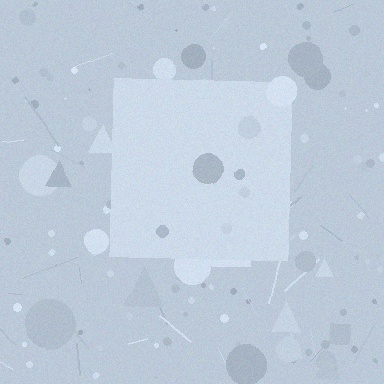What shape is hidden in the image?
A square is hidden in the image.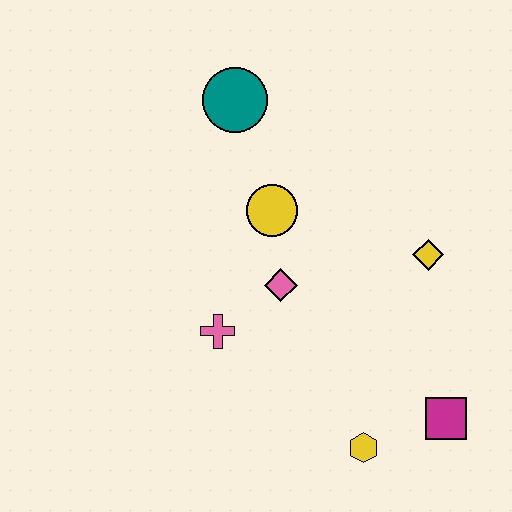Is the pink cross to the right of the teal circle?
No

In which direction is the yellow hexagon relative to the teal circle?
The yellow hexagon is below the teal circle.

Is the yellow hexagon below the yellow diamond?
Yes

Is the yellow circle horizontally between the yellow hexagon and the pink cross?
Yes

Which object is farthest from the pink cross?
The magenta square is farthest from the pink cross.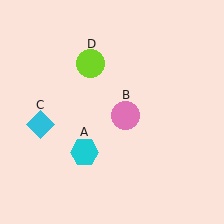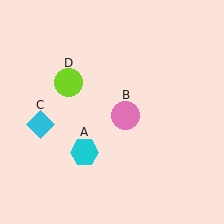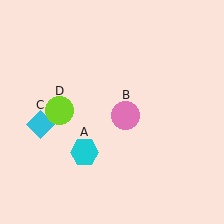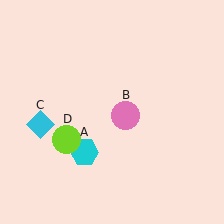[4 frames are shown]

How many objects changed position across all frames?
1 object changed position: lime circle (object D).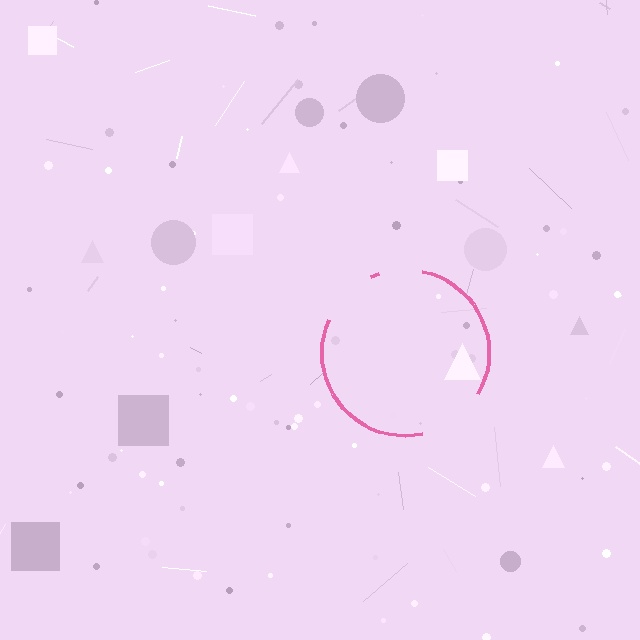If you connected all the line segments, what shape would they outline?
They would outline a circle.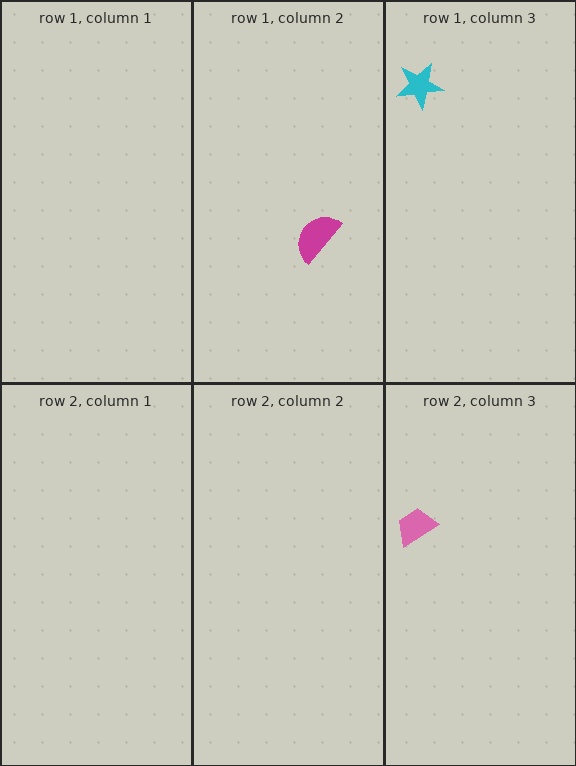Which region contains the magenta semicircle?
The row 1, column 2 region.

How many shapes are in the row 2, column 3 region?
1.